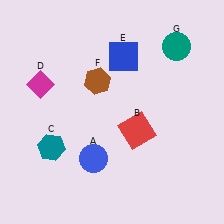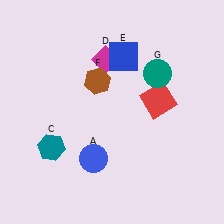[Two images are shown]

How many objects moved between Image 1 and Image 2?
3 objects moved between the two images.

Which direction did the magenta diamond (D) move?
The magenta diamond (D) moved right.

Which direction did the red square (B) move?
The red square (B) moved up.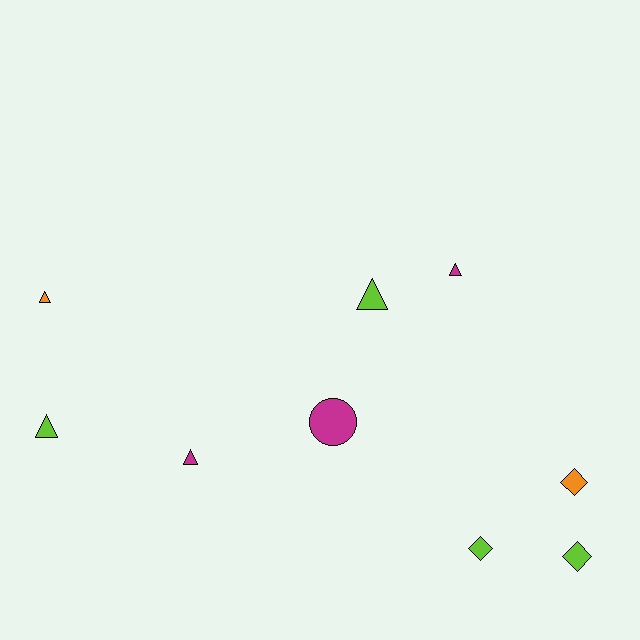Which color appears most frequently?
Lime, with 4 objects.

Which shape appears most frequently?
Triangle, with 5 objects.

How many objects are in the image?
There are 9 objects.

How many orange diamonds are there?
There is 1 orange diamond.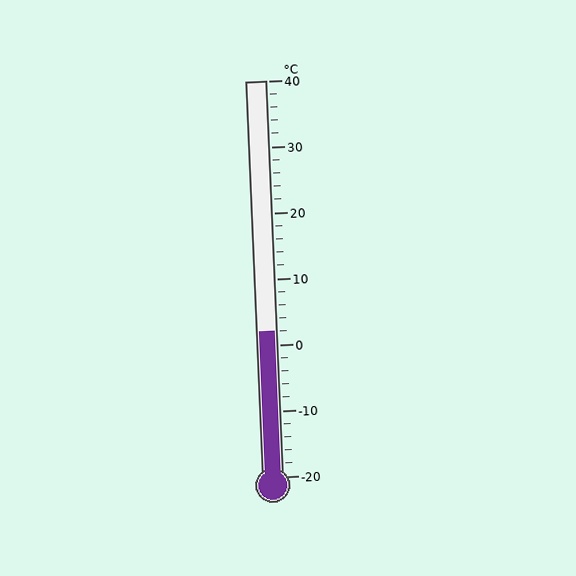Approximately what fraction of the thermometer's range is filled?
The thermometer is filled to approximately 35% of its range.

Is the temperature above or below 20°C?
The temperature is below 20°C.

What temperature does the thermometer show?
The thermometer shows approximately 2°C.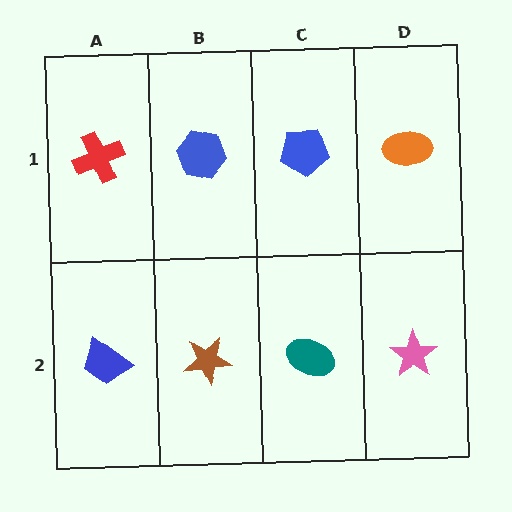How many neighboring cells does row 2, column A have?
2.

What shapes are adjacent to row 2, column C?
A blue pentagon (row 1, column C), a brown star (row 2, column B), a pink star (row 2, column D).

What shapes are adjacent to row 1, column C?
A teal ellipse (row 2, column C), a blue hexagon (row 1, column B), an orange ellipse (row 1, column D).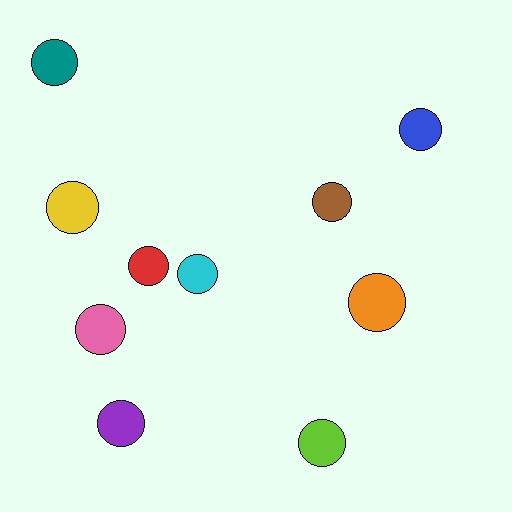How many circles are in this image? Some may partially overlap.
There are 10 circles.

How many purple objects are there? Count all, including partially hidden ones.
There is 1 purple object.